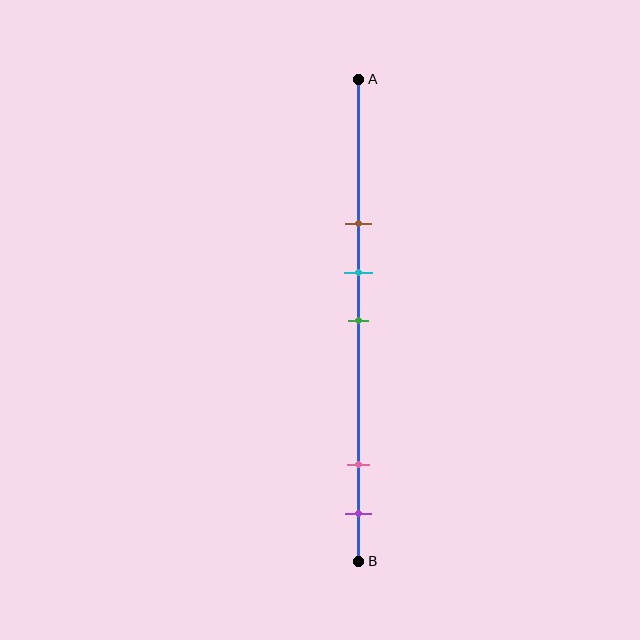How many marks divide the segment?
There are 5 marks dividing the segment.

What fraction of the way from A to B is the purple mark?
The purple mark is approximately 90% (0.9) of the way from A to B.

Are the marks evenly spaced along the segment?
No, the marks are not evenly spaced.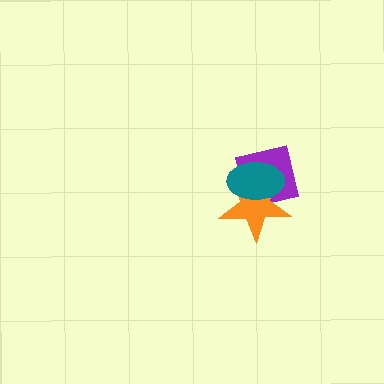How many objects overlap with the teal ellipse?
2 objects overlap with the teal ellipse.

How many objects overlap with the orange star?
2 objects overlap with the orange star.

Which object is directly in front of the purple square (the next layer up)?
The orange star is directly in front of the purple square.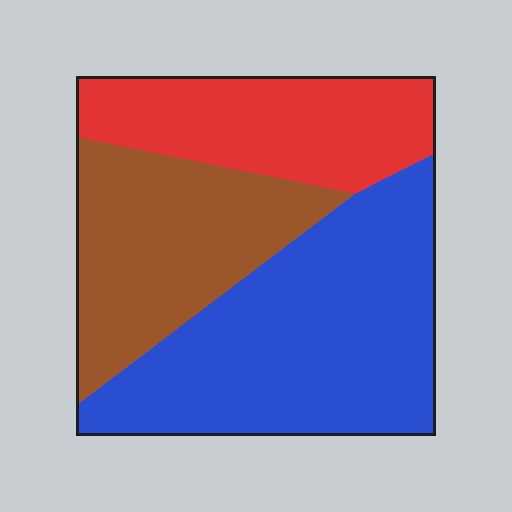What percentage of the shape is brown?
Brown covers roughly 30% of the shape.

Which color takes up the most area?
Blue, at roughly 45%.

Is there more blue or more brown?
Blue.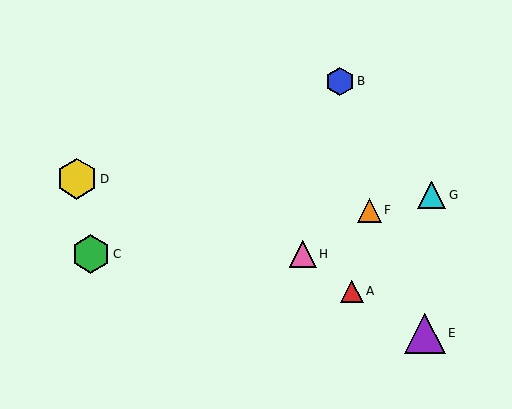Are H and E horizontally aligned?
No, H is at y≈254 and E is at y≈333.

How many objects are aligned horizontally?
2 objects (C, H) are aligned horizontally.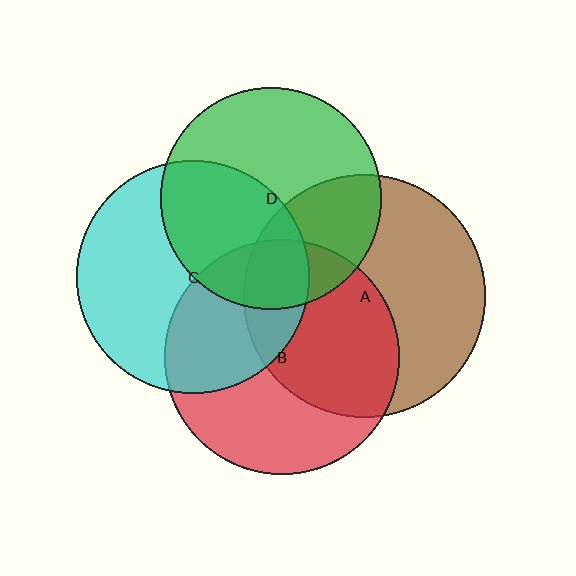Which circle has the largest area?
Circle A (brown).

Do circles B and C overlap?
Yes.